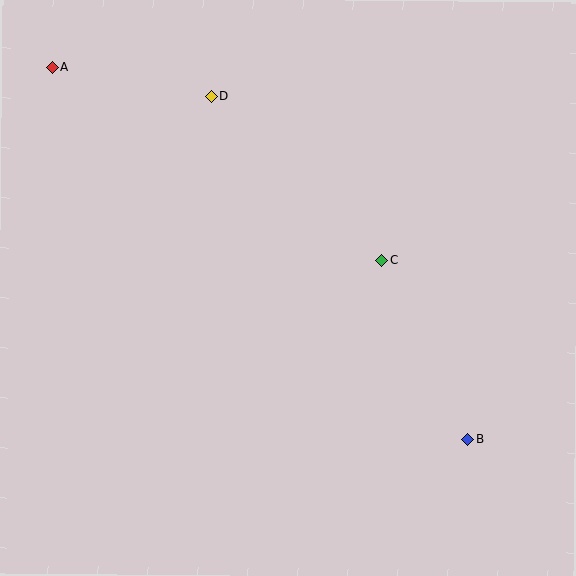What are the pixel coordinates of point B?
Point B is at (467, 439).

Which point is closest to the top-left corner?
Point A is closest to the top-left corner.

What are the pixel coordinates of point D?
Point D is at (211, 97).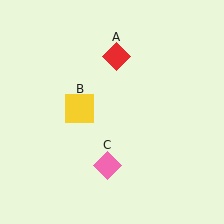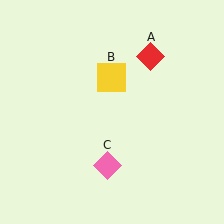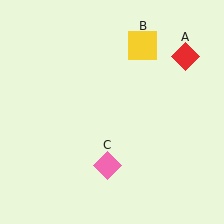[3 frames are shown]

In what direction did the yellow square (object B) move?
The yellow square (object B) moved up and to the right.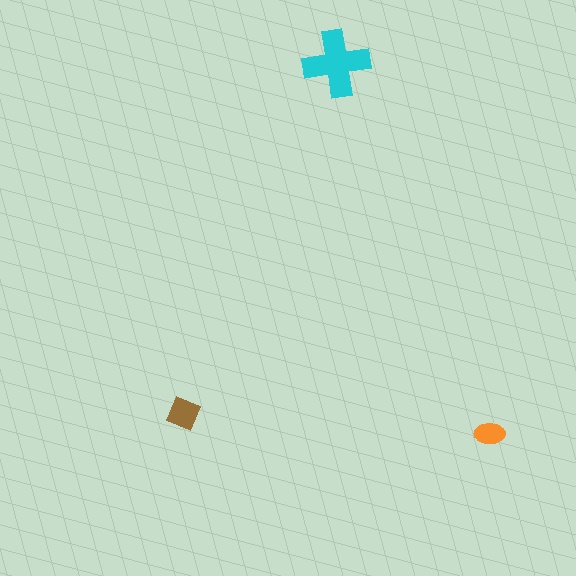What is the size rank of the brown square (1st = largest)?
2nd.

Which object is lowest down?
The orange ellipse is bottommost.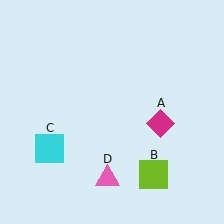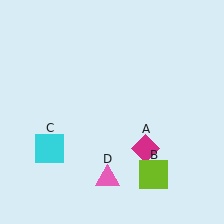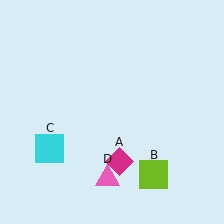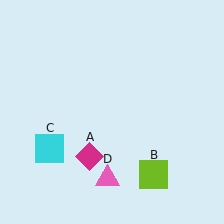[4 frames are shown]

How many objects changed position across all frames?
1 object changed position: magenta diamond (object A).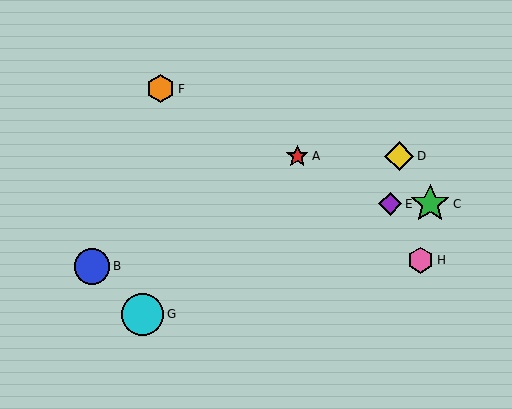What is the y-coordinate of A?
Object A is at y≈156.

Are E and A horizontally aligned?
No, E is at y≈204 and A is at y≈156.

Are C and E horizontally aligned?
Yes, both are at y≈204.